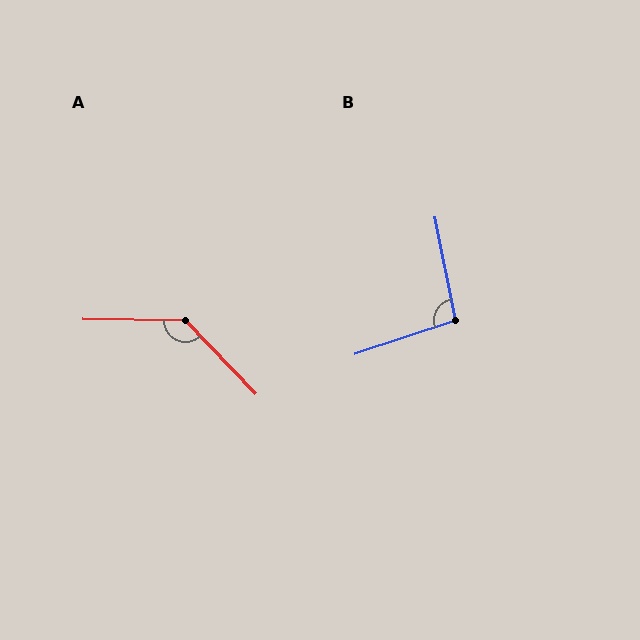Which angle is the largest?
A, at approximately 135 degrees.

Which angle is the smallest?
B, at approximately 98 degrees.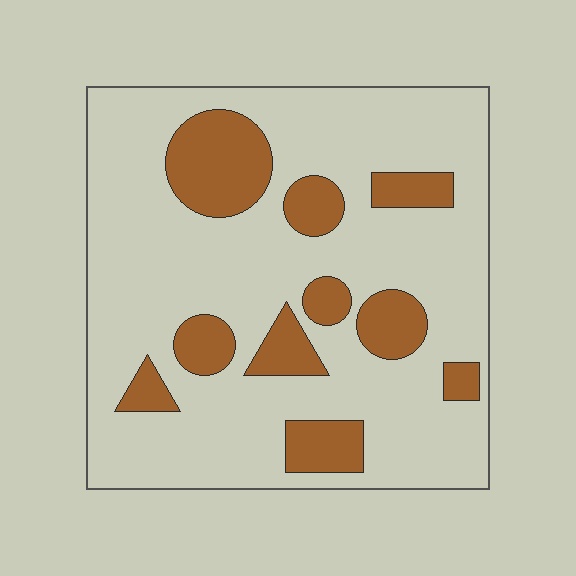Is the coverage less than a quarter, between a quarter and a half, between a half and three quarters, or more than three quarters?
Less than a quarter.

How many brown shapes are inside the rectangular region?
10.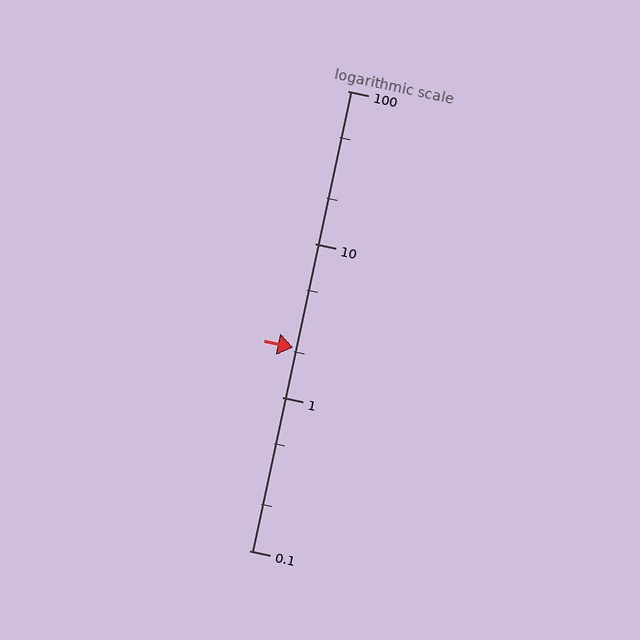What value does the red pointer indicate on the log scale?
The pointer indicates approximately 2.1.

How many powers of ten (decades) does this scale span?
The scale spans 3 decades, from 0.1 to 100.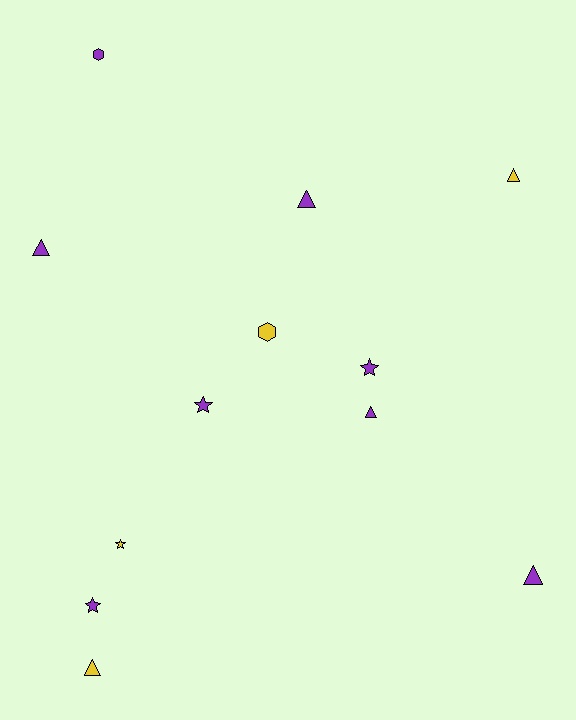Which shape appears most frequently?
Triangle, with 6 objects.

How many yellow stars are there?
There is 1 yellow star.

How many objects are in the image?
There are 12 objects.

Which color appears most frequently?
Purple, with 8 objects.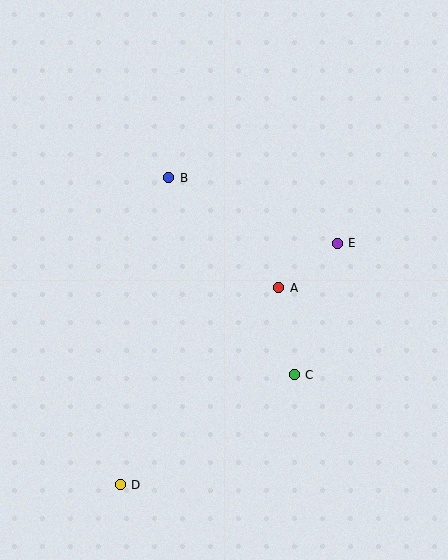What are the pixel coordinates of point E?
Point E is at (337, 243).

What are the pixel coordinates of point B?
Point B is at (169, 178).